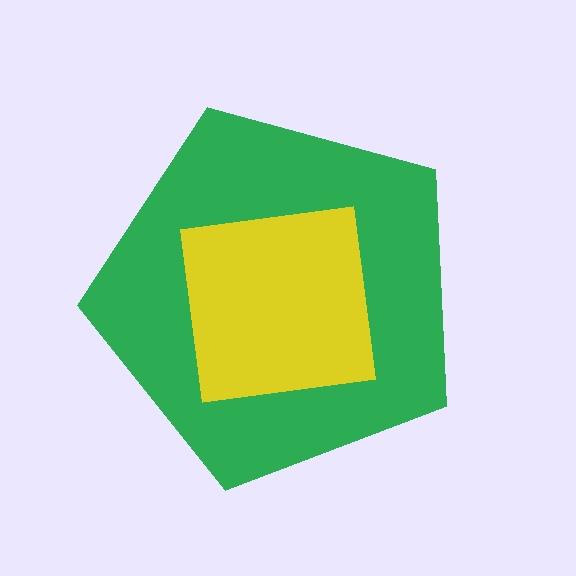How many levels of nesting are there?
2.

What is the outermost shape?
The green pentagon.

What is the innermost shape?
The yellow square.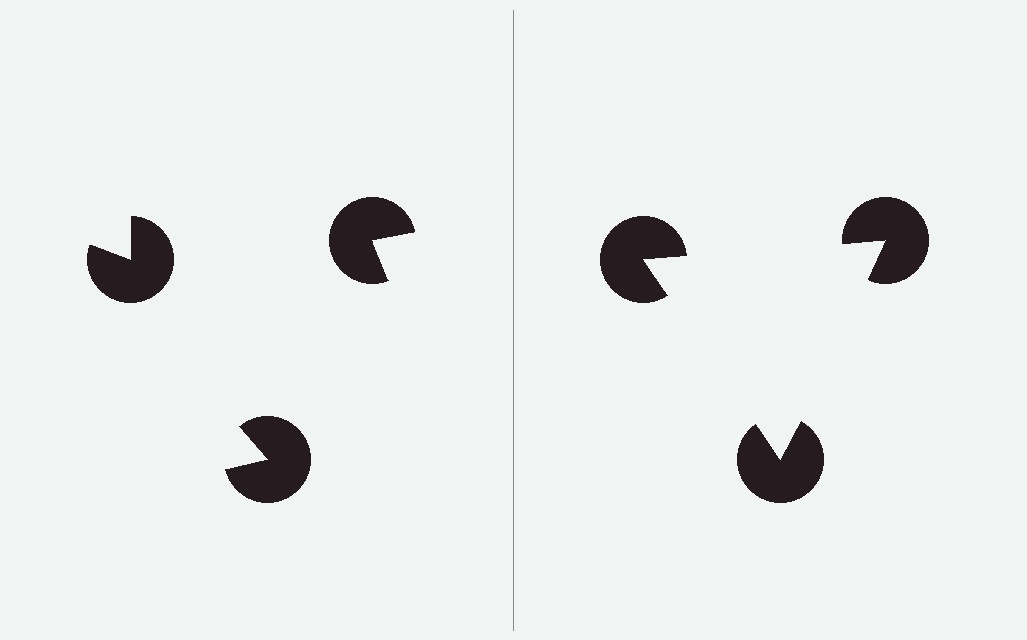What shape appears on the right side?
An illusory triangle.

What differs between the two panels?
The pac-man discs are positioned identically on both sides; only the wedge orientations differ. On the right they align to a triangle; on the left they are misaligned.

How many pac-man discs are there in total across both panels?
6 — 3 on each side.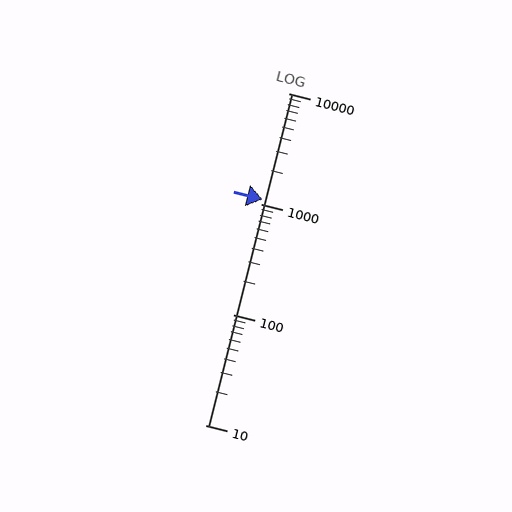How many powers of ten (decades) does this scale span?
The scale spans 3 decades, from 10 to 10000.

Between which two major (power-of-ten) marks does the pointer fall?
The pointer is between 1000 and 10000.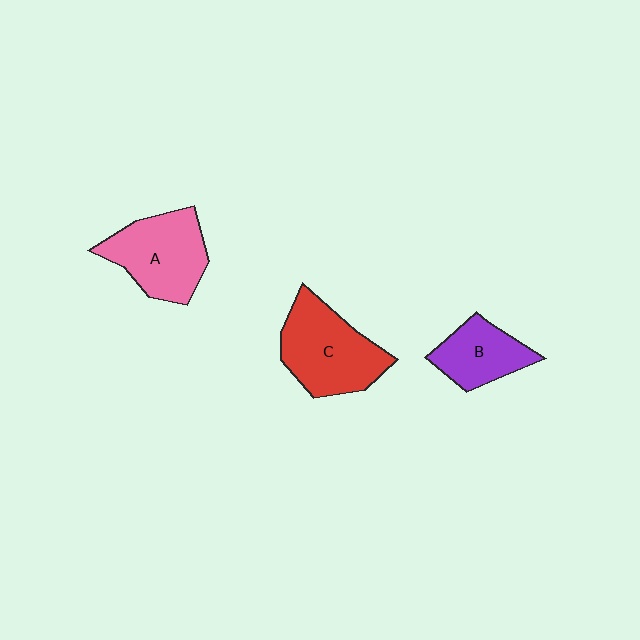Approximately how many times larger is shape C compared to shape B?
Approximately 1.6 times.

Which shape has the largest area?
Shape C (red).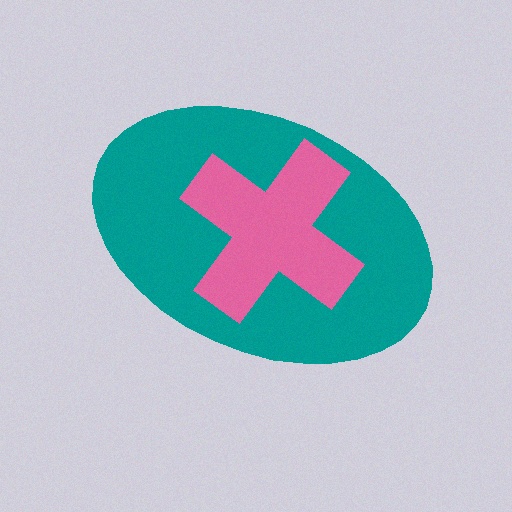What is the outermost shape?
The teal ellipse.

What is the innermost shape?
The pink cross.